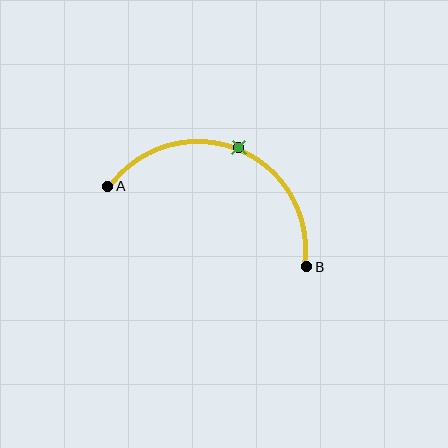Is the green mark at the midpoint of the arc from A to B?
Yes. The green mark lies on the arc at equal arc-length from both A and B — it is the arc midpoint.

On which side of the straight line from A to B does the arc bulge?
The arc bulges above the straight line connecting A and B.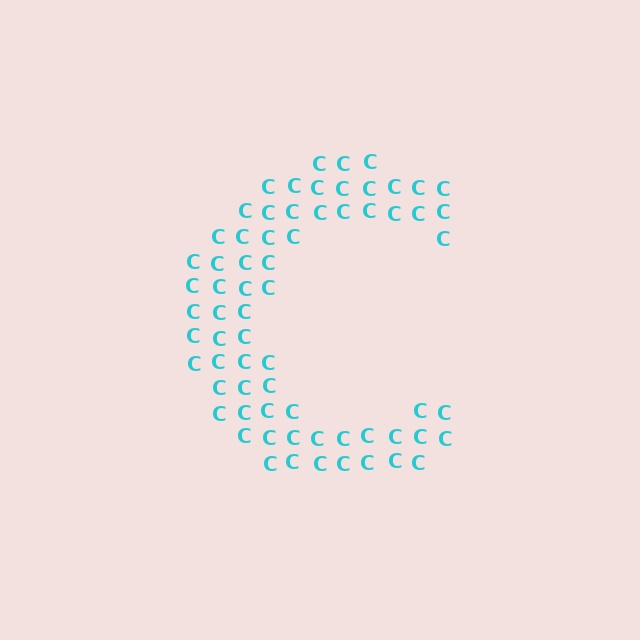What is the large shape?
The large shape is the letter C.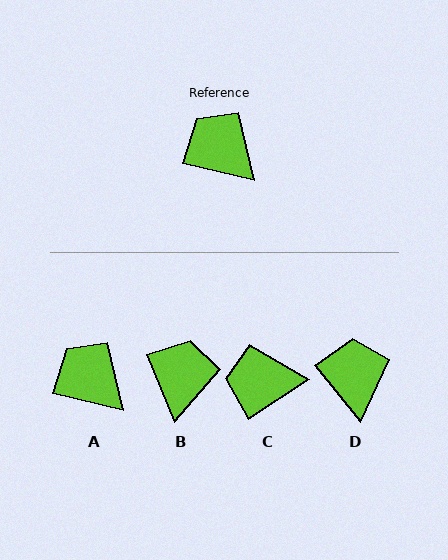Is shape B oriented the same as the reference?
No, it is off by about 54 degrees.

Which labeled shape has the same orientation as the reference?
A.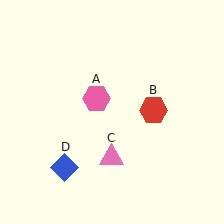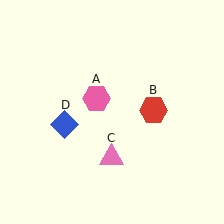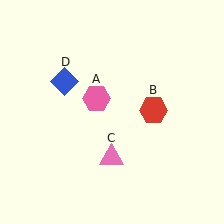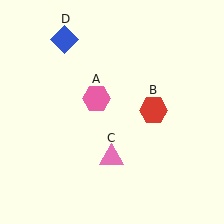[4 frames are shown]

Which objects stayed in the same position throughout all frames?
Pink hexagon (object A) and red hexagon (object B) and pink triangle (object C) remained stationary.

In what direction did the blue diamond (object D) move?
The blue diamond (object D) moved up.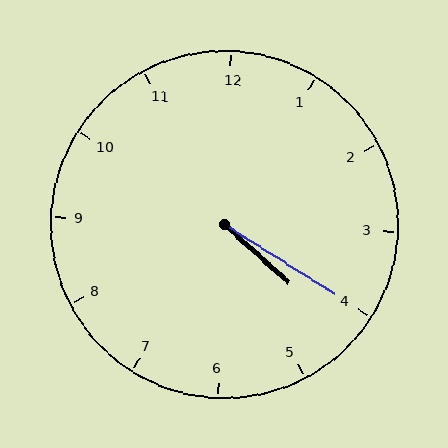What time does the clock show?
4:20.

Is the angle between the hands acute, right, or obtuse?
It is acute.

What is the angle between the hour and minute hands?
Approximately 10 degrees.